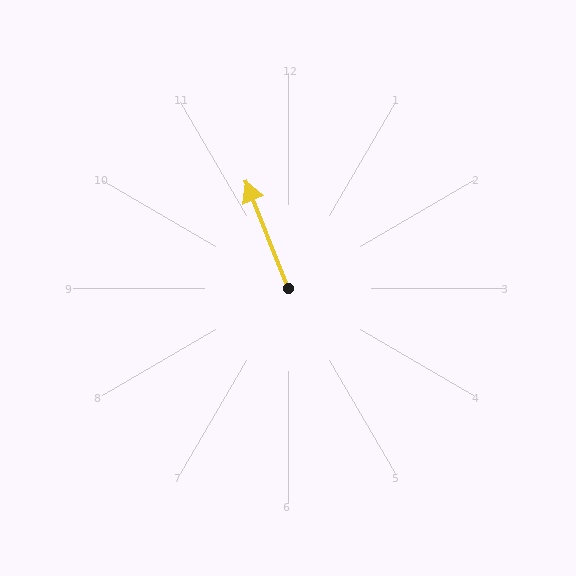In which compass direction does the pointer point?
North.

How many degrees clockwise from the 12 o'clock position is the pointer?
Approximately 338 degrees.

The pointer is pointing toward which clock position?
Roughly 11 o'clock.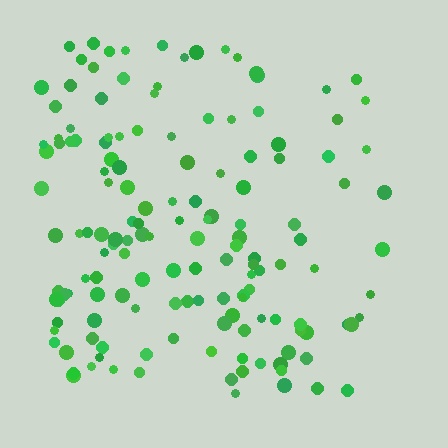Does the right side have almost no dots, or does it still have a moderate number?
Still a moderate number, just noticeably fewer than the left.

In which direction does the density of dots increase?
From right to left, with the left side densest.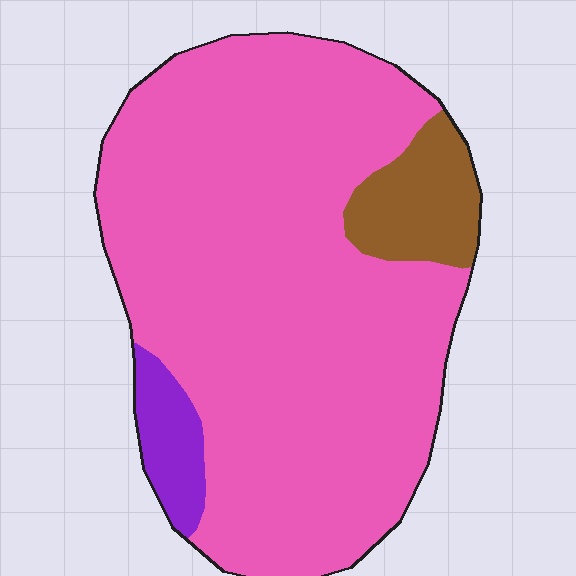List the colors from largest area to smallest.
From largest to smallest: pink, brown, purple.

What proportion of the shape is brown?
Brown covers 9% of the shape.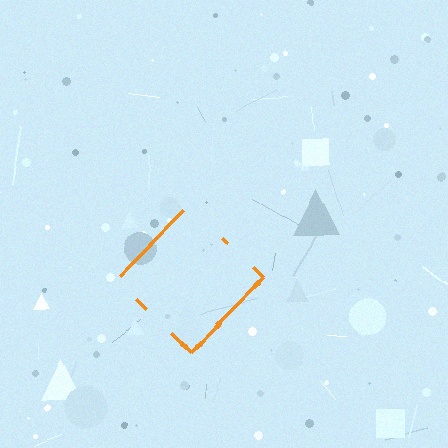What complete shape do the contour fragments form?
The contour fragments form a diamond.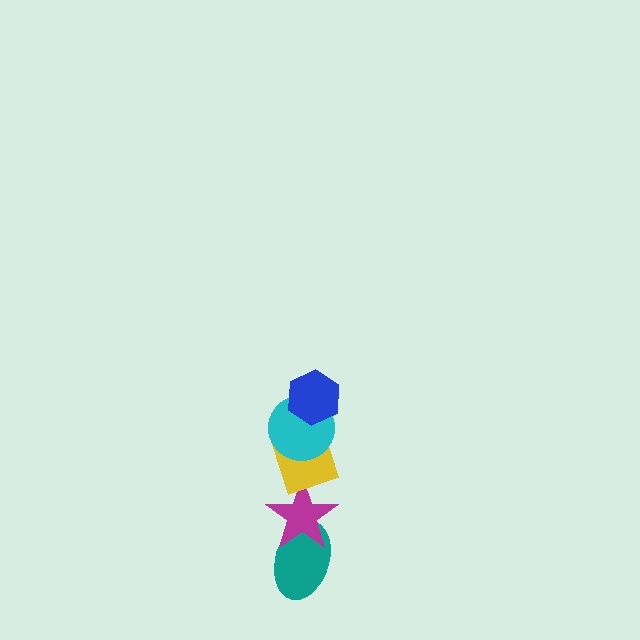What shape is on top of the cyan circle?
The blue hexagon is on top of the cyan circle.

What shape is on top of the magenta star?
The yellow diamond is on top of the magenta star.